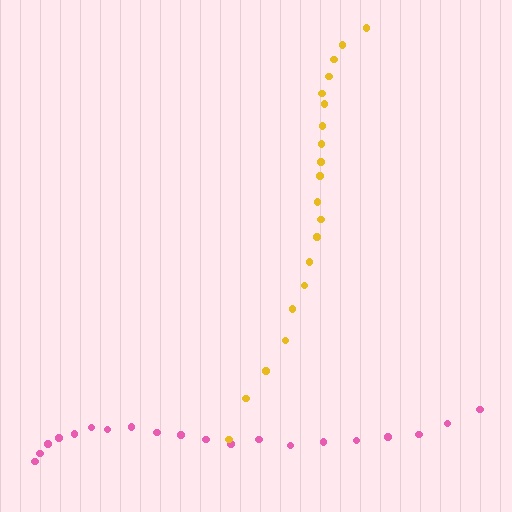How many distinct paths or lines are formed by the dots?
There are 2 distinct paths.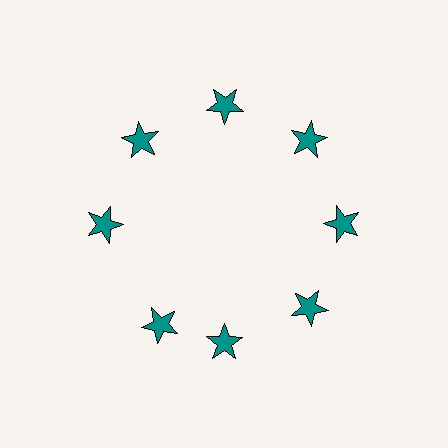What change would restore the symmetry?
The symmetry would be restored by rotating it back into even spacing with its neighbors so that all 8 stars sit at equal angles and equal distance from the center.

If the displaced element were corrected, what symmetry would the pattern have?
It would have 8-fold rotational symmetry — the pattern would map onto itself every 45 degrees.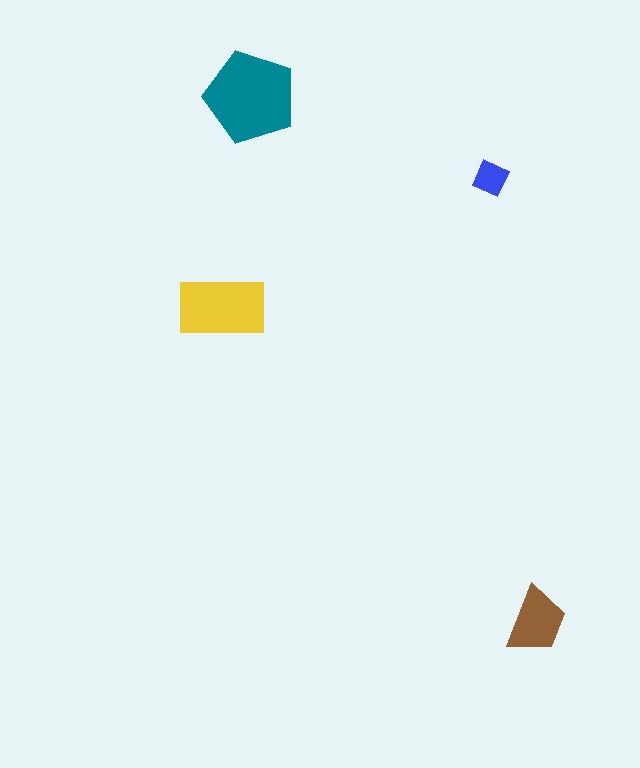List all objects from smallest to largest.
The blue diamond, the brown trapezoid, the yellow rectangle, the teal pentagon.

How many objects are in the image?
There are 4 objects in the image.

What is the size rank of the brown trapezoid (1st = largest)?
3rd.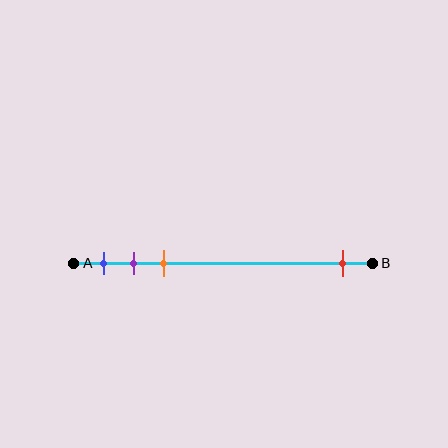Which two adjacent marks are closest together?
The purple and orange marks are the closest adjacent pair.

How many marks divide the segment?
There are 4 marks dividing the segment.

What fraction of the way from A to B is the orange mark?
The orange mark is approximately 30% (0.3) of the way from A to B.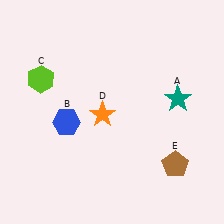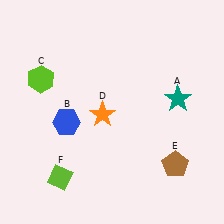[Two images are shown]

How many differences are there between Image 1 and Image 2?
There is 1 difference between the two images.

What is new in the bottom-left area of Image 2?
A lime diamond (F) was added in the bottom-left area of Image 2.